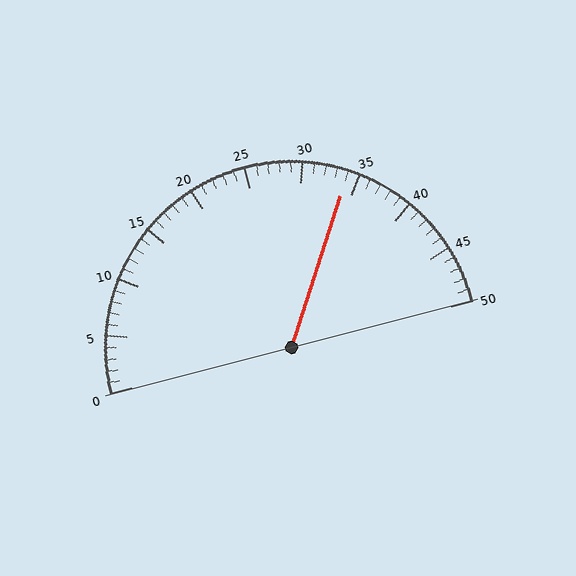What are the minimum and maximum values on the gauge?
The gauge ranges from 0 to 50.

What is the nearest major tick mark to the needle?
The nearest major tick mark is 35.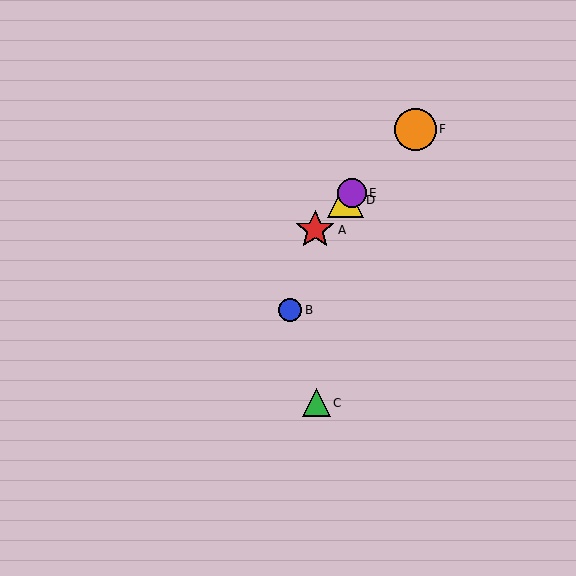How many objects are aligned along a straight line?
4 objects (A, D, E, F) are aligned along a straight line.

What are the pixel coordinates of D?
Object D is at (345, 200).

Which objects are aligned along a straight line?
Objects A, D, E, F are aligned along a straight line.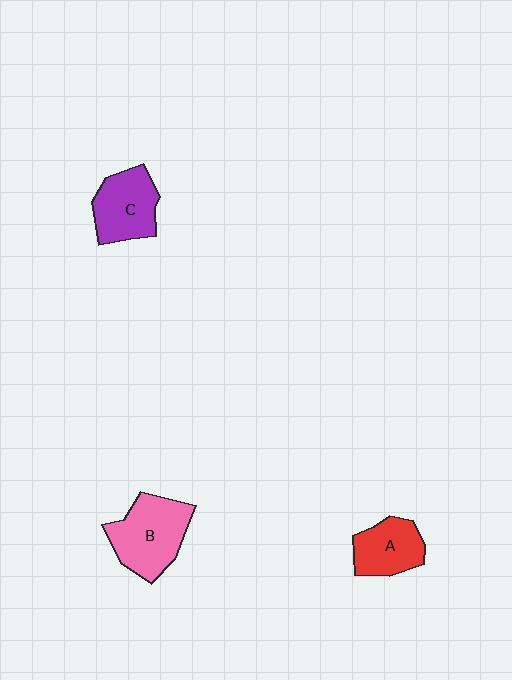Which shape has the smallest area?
Shape A (red).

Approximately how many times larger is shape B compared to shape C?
Approximately 1.2 times.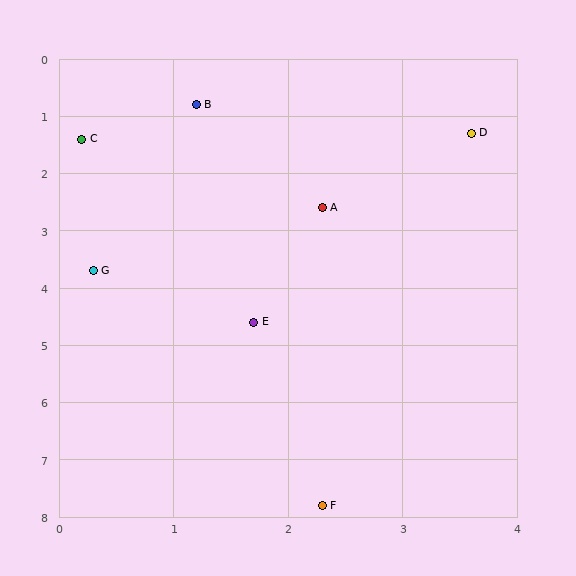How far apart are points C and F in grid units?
Points C and F are about 6.7 grid units apart.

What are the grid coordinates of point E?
Point E is at approximately (1.7, 4.6).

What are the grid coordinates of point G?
Point G is at approximately (0.3, 3.7).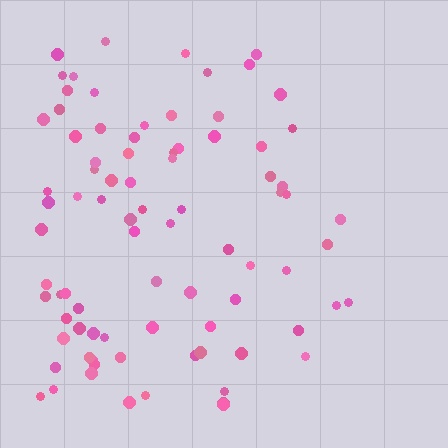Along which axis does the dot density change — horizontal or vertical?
Horizontal.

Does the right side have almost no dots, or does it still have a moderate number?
Still a moderate number, just noticeably fewer than the left.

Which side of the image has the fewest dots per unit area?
The right.